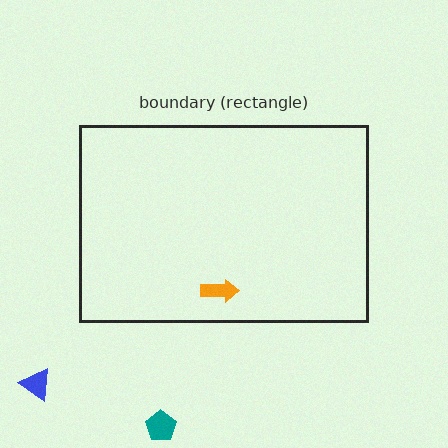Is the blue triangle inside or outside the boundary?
Outside.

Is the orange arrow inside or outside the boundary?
Inside.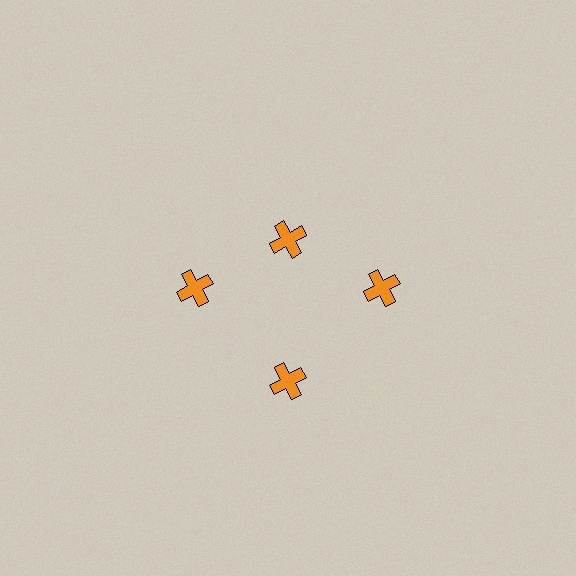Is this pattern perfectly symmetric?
No. The 4 orange crosses are arranged in a ring, but one element near the 12 o'clock position is pulled inward toward the center, breaking the 4-fold rotational symmetry.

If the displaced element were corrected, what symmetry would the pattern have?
It would have 4-fold rotational symmetry — the pattern would map onto itself every 90 degrees.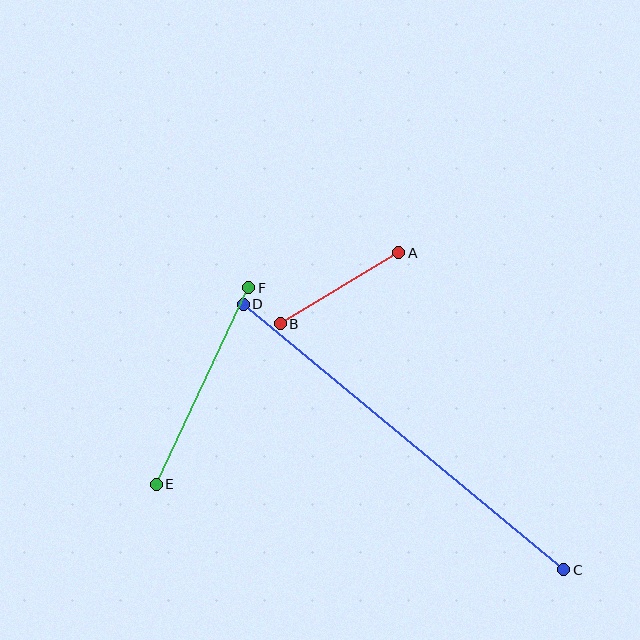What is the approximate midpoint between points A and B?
The midpoint is at approximately (339, 288) pixels.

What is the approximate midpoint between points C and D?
The midpoint is at approximately (404, 437) pixels.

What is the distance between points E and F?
The distance is approximately 217 pixels.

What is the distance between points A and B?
The distance is approximately 138 pixels.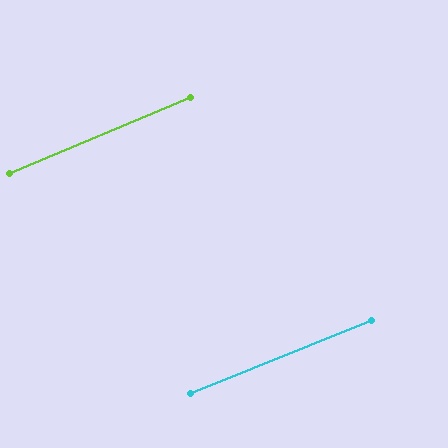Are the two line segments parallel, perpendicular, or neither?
Parallel — their directions differ by only 1.0°.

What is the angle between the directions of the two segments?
Approximately 1 degree.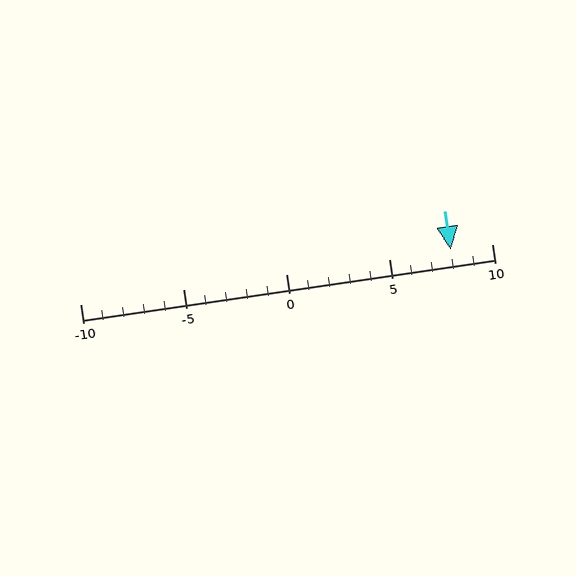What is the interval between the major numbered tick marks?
The major tick marks are spaced 5 units apart.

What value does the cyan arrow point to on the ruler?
The cyan arrow points to approximately 8.